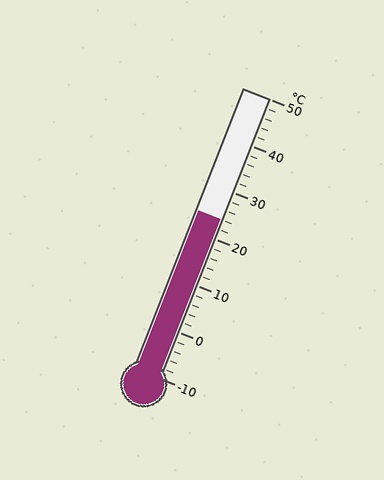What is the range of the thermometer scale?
The thermometer scale ranges from -10°C to 50°C.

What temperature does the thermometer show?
The thermometer shows approximately 24°C.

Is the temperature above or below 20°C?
The temperature is above 20°C.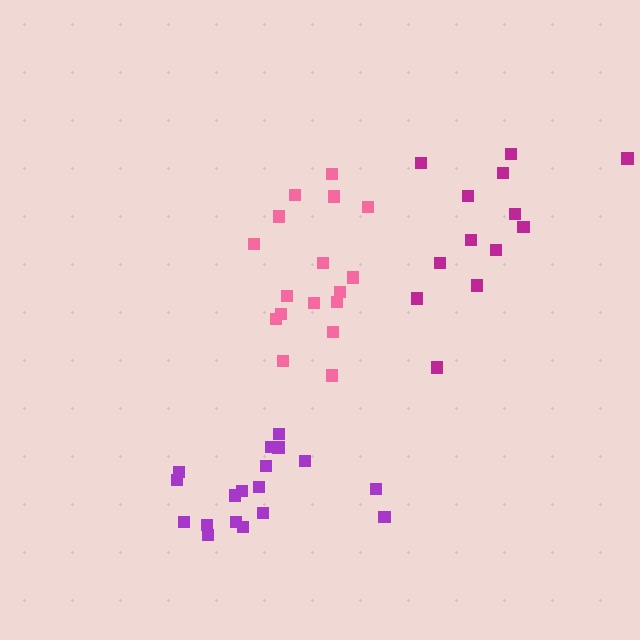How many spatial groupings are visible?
There are 3 spatial groupings.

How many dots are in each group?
Group 1: 17 dots, Group 2: 13 dots, Group 3: 19 dots (49 total).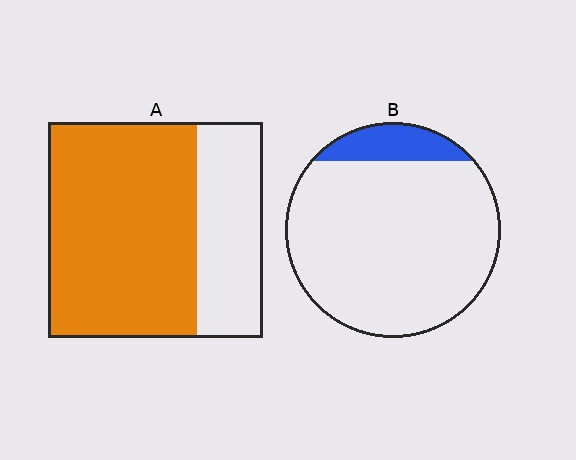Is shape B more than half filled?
No.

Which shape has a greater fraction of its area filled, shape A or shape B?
Shape A.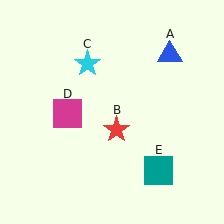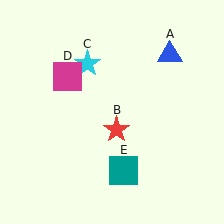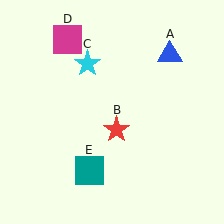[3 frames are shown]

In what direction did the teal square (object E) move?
The teal square (object E) moved left.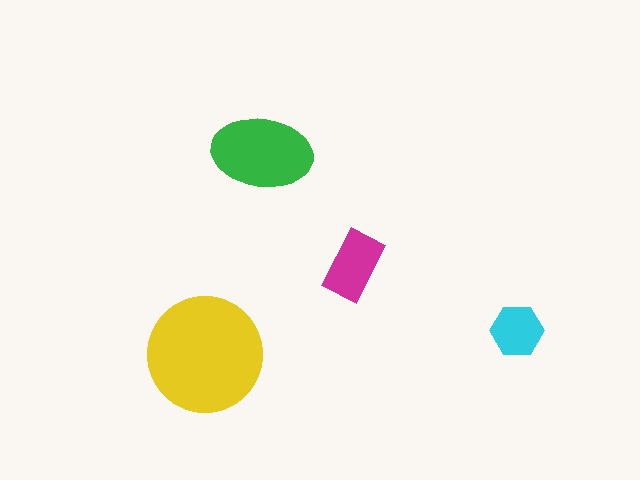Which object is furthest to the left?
The yellow circle is leftmost.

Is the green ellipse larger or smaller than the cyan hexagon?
Larger.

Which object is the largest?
The yellow circle.